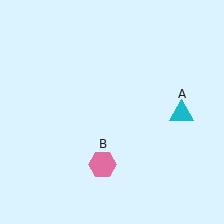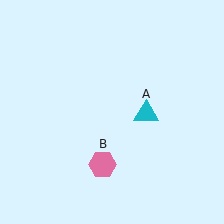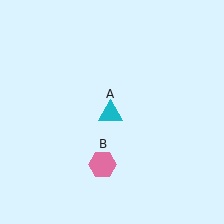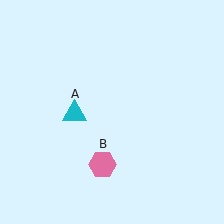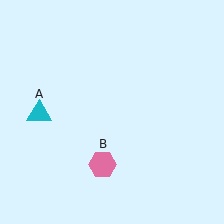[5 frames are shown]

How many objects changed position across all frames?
1 object changed position: cyan triangle (object A).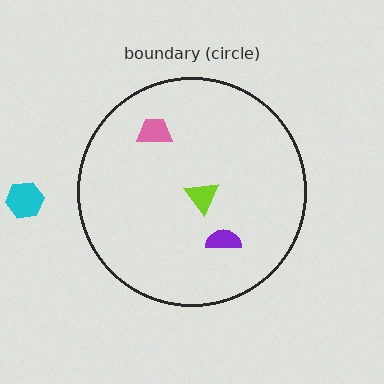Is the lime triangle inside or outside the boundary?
Inside.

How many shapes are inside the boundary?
3 inside, 1 outside.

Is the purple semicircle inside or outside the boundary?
Inside.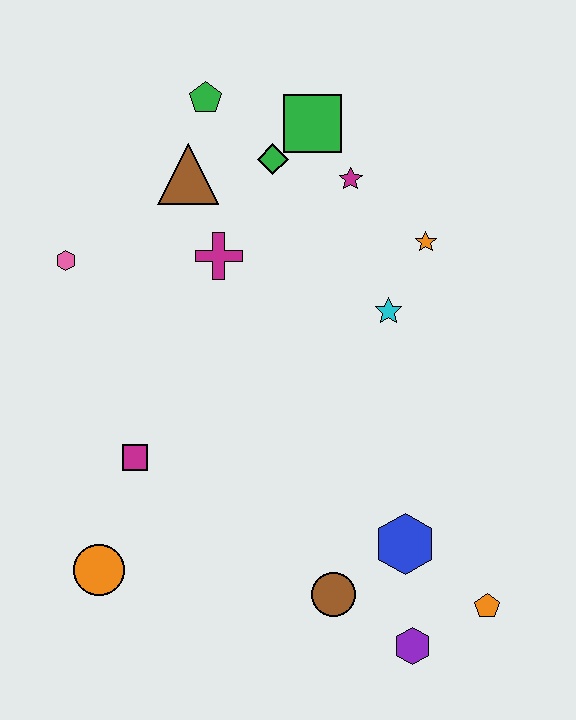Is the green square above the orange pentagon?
Yes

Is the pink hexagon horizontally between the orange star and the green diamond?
No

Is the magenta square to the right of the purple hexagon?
No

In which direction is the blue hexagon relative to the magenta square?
The blue hexagon is to the right of the magenta square.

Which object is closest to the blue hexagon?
The brown circle is closest to the blue hexagon.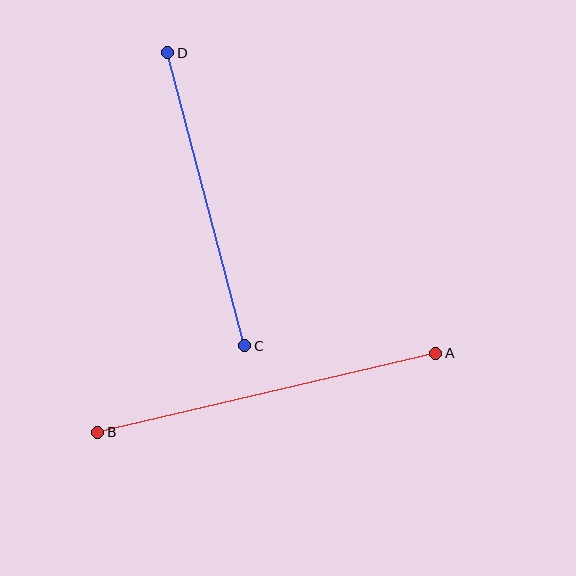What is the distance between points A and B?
The distance is approximately 347 pixels.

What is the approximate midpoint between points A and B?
The midpoint is at approximately (267, 393) pixels.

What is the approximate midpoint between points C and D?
The midpoint is at approximately (206, 199) pixels.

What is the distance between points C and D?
The distance is approximately 303 pixels.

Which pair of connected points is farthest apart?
Points A and B are farthest apart.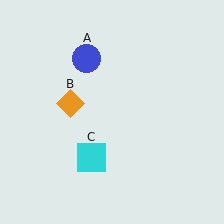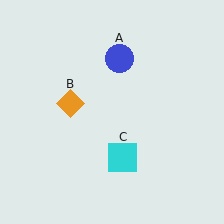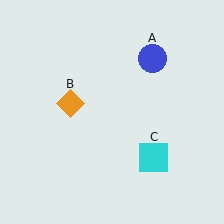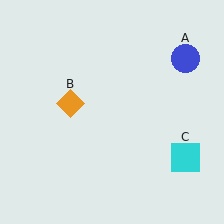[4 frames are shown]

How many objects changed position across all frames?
2 objects changed position: blue circle (object A), cyan square (object C).